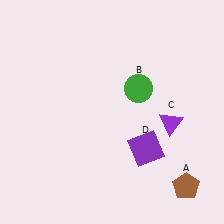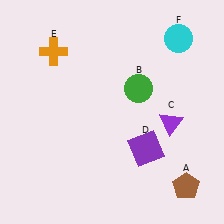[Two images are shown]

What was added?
An orange cross (E), a cyan circle (F) were added in Image 2.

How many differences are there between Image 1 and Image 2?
There are 2 differences between the two images.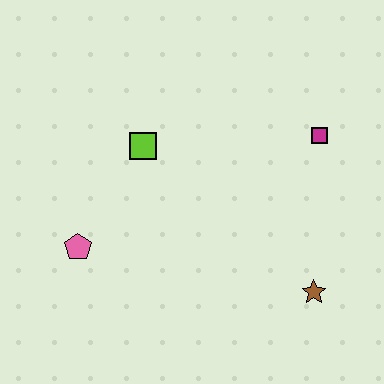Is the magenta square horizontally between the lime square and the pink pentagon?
No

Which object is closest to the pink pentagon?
The lime square is closest to the pink pentagon.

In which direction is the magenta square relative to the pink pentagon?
The magenta square is to the right of the pink pentagon.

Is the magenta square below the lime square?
No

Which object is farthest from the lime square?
The brown star is farthest from the lime square.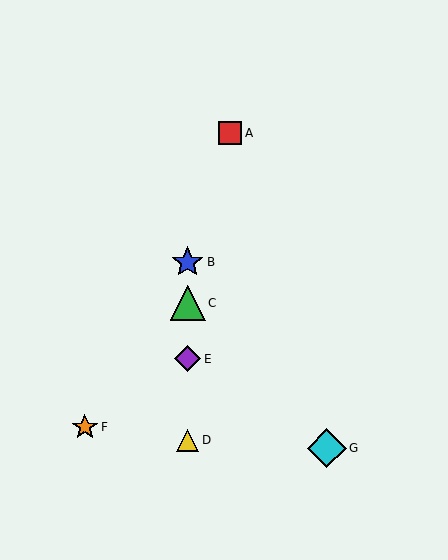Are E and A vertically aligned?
No, E is at x≈188 and A is at x≈230.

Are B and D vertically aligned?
Yes, both are at x≈188.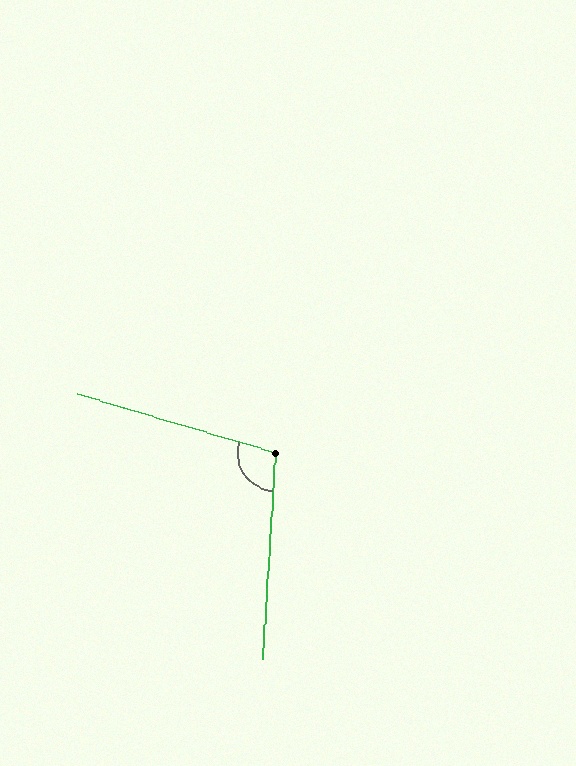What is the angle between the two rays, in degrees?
Approximately 103 degrees.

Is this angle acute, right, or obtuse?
It is obtuse.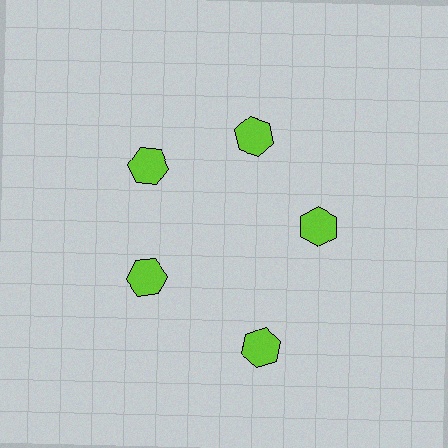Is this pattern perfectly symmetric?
No. The 5 lime hexagons are arranged in a ring, but one element near the 5 o'clock position is pushed outward from the center, breaking the 5-fold rotational symmetry.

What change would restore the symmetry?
The symmetry would be restored by moving it inward, back onto the ring so that all 5 hexagons sit at equal angles and equal distance from the center.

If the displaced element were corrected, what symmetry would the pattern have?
It would have 5-fold rotational symmetry — the pattern would map onto itself every 72 degrees.